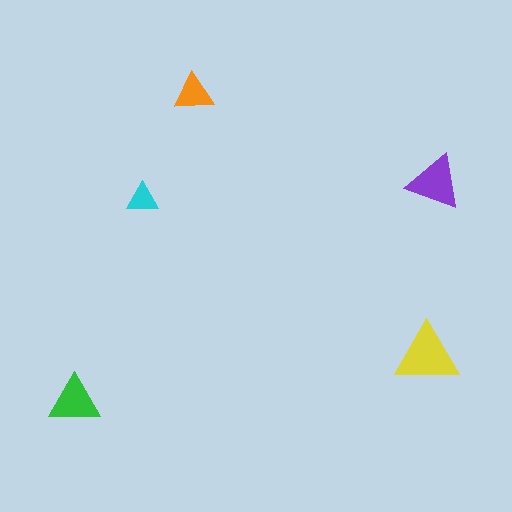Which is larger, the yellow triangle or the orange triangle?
The yellow one.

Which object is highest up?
The orange triangle is topmost.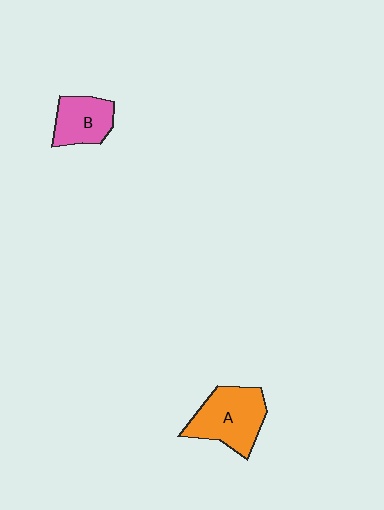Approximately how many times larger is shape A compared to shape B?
Approximately 1.5 times.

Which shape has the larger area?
Shape A (orange).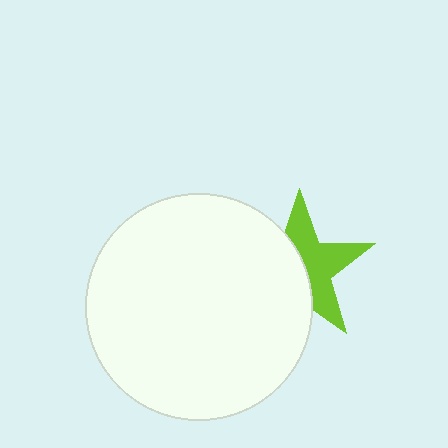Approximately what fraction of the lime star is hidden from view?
Roughly 49% of the lime star is hidden behind the white circle.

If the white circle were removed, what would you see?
You would see the complete lime star.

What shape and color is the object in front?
The object in front is a white circle.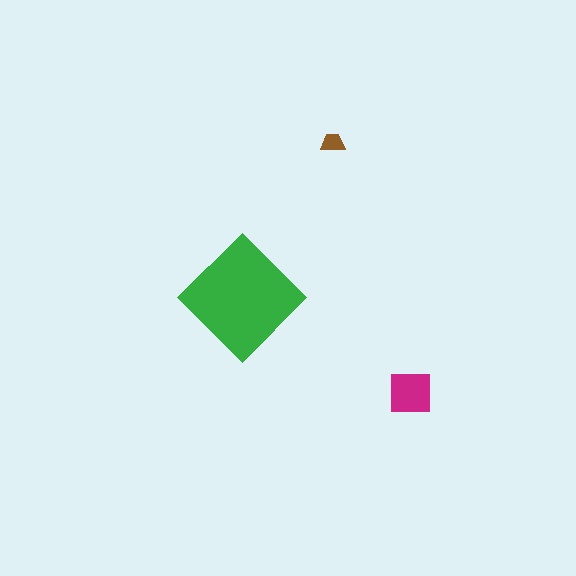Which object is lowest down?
The magenta square is bottommost.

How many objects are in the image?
There are 3 objects in the image.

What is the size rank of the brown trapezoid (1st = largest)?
3rd.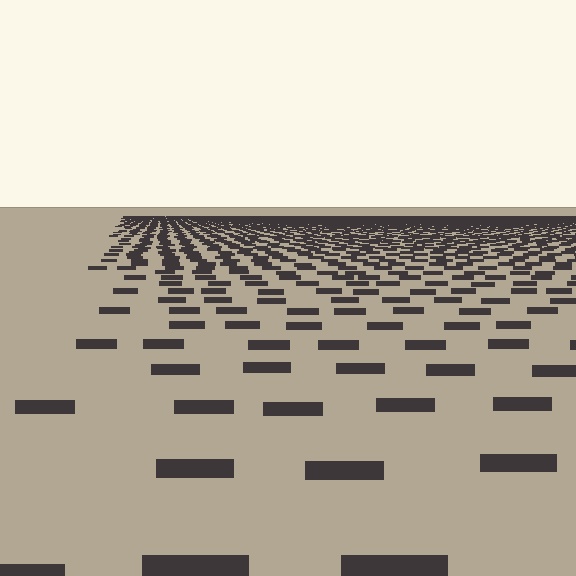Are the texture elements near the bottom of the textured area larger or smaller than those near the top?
Larger. Near the bottom, elements are closer to the viewer and appear at a bigger on-screen size.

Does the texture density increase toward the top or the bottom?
Density increases toward the top.